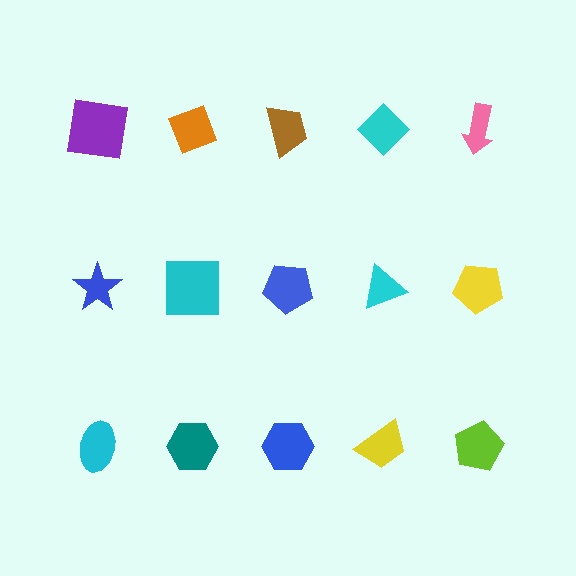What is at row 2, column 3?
A blue pentagon.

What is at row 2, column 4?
A cyan triangle.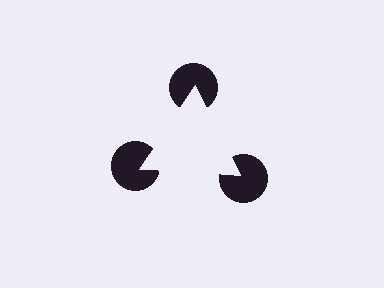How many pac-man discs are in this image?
There are 3 — one at each vertex of the illusory triangle.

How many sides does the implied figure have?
3 sides.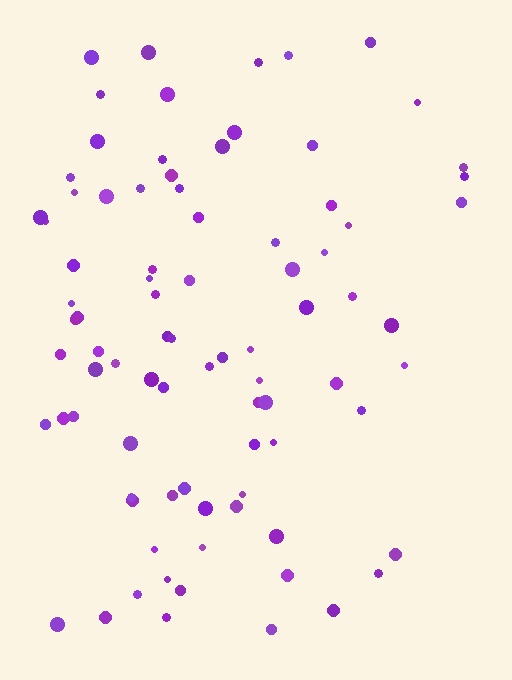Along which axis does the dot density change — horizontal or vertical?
Horizontal.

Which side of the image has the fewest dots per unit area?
The right.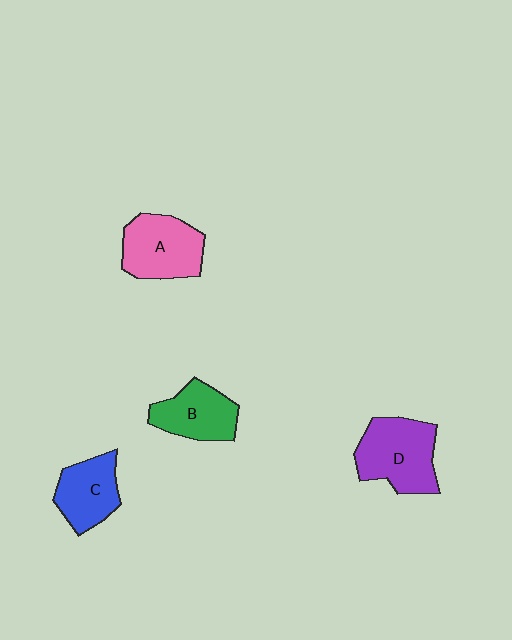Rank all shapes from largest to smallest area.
From largest to smallest: D (purple), A (pink), B (green), C (blue).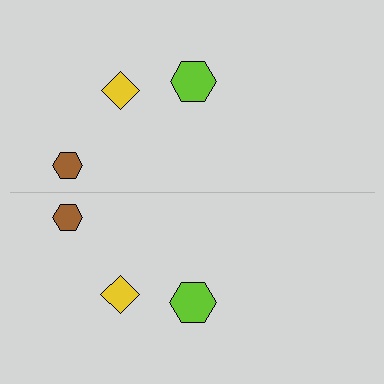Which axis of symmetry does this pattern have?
The pattern has a horizontal axis of symmetry running through the center of the image.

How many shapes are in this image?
There are 6 shapes in this image.